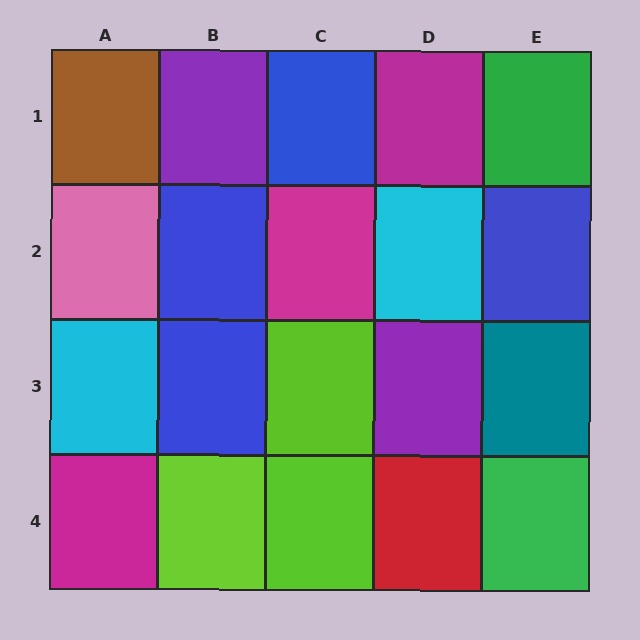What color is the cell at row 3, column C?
Lime.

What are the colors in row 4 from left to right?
Magenta, lime, lime, red, green.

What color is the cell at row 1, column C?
Blue.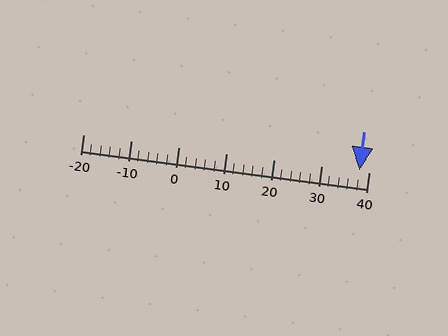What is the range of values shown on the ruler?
The ruler shows values from -20 to 40.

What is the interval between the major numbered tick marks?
The major tick marks are spaced 10 units apart.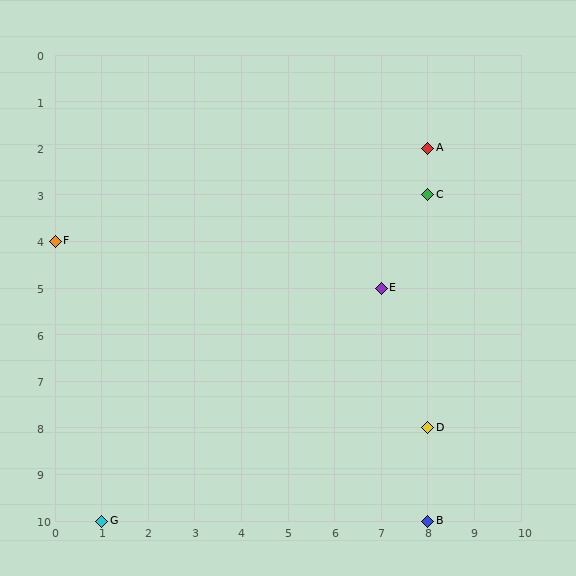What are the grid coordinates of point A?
Point A is at grid coordinates (8, 2).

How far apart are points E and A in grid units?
Points E and A are 1 column and 3 rows apart (about 3.2 grid units diagonally).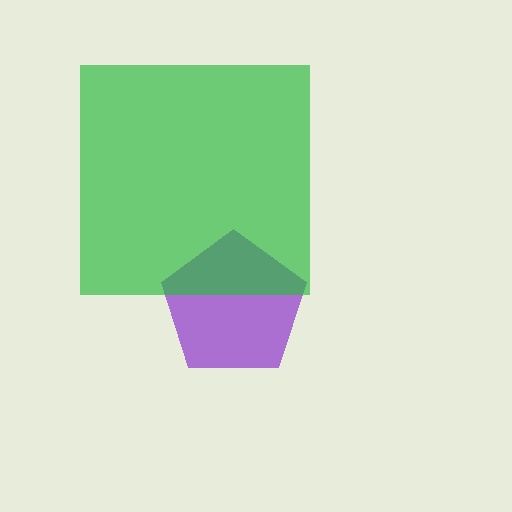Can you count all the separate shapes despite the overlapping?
Yes, there are 2 separate shapes.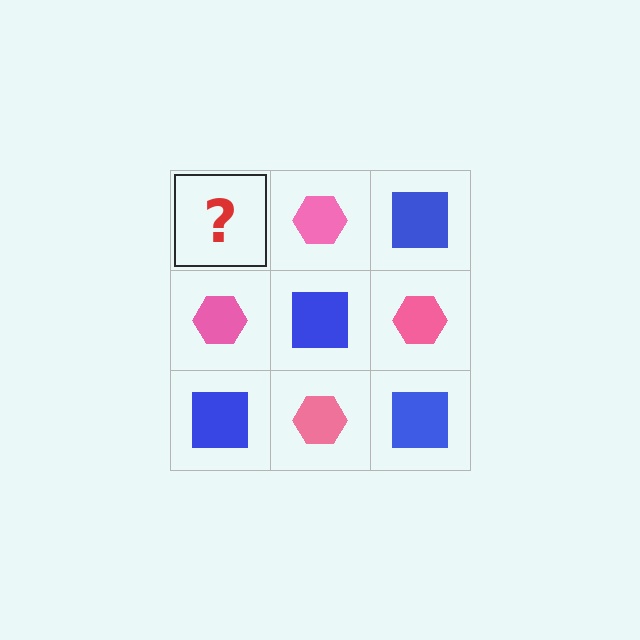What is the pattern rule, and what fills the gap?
The rule is that it alternates blue square and pink hexagon in a checkerboard pattern. The gap should be filled with a blue square.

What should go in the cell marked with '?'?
The missing cell should contain a blue square.